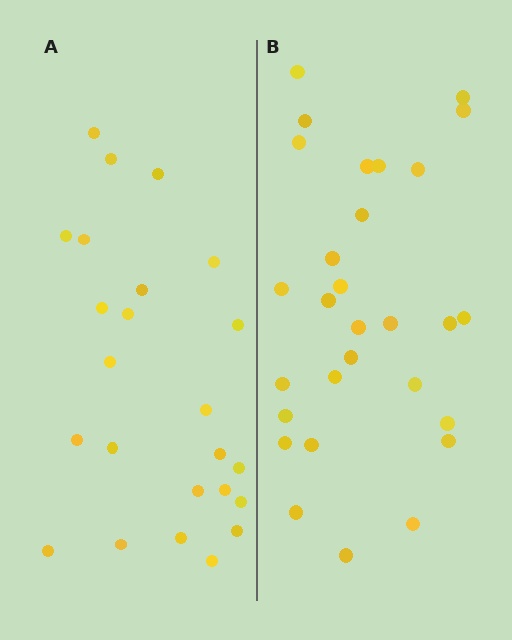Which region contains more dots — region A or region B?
Region B (the right region) has more dots.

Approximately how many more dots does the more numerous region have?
Region B has about 5 more dots than region A.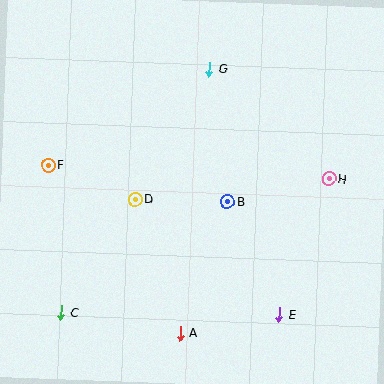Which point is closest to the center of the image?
Point B at (227, 201) is closest to the center.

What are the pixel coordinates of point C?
Point C is at (61, 312).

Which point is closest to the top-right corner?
Point H is closest to the top-right corner.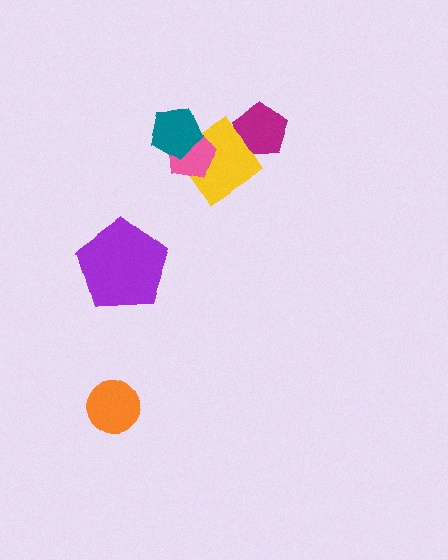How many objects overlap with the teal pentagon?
2 objects overlap with the teal pentagon.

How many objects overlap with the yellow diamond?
3 objects overlap with the yellow diamond.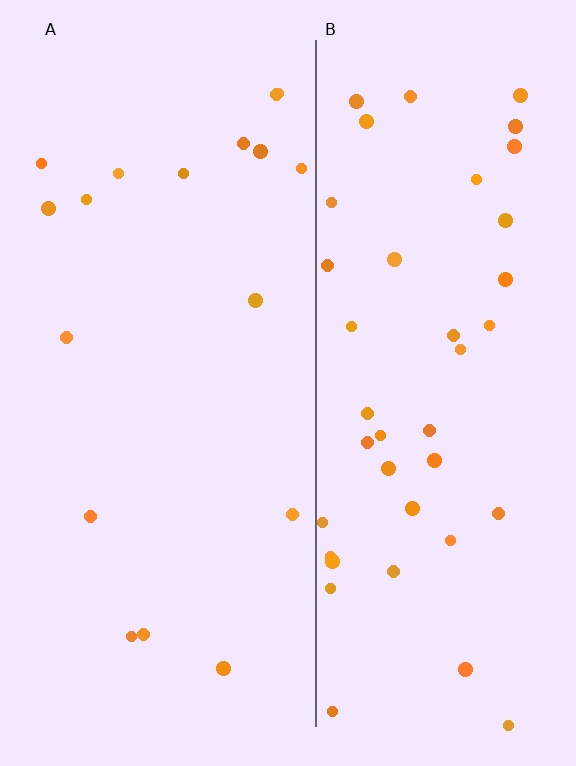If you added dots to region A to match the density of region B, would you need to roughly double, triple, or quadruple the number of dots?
Approximately double.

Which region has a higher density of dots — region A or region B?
B (the right).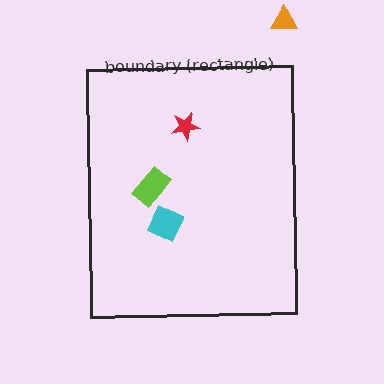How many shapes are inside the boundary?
3 inside, 1 outside.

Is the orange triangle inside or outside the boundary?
Outside.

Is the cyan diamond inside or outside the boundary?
Inside.